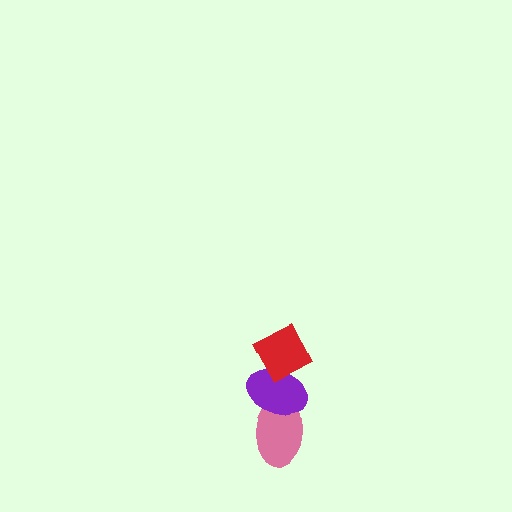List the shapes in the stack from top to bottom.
From top to bottom: the red diamond, the purple ellipse, the pink ellipse.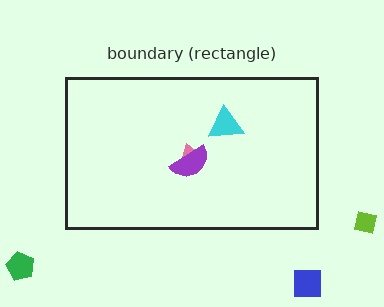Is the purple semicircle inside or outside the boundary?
Inside.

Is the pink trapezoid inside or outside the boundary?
Inside.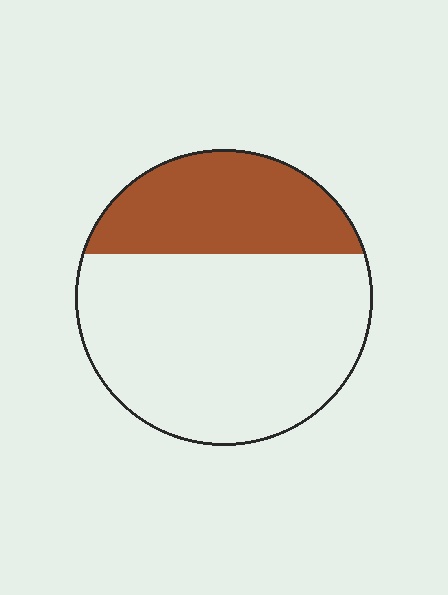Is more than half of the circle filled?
No.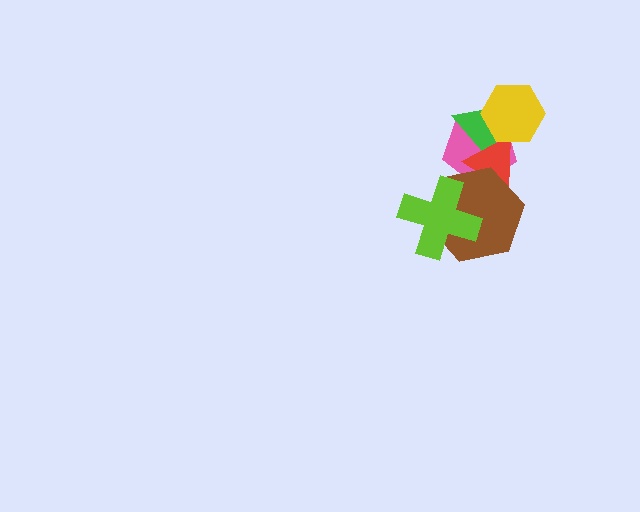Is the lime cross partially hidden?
No, no other shape covers it.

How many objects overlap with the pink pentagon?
4 objects overlap with the pink pentagon.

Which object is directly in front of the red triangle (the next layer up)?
The brown hexagon is directly in front of the red triangle.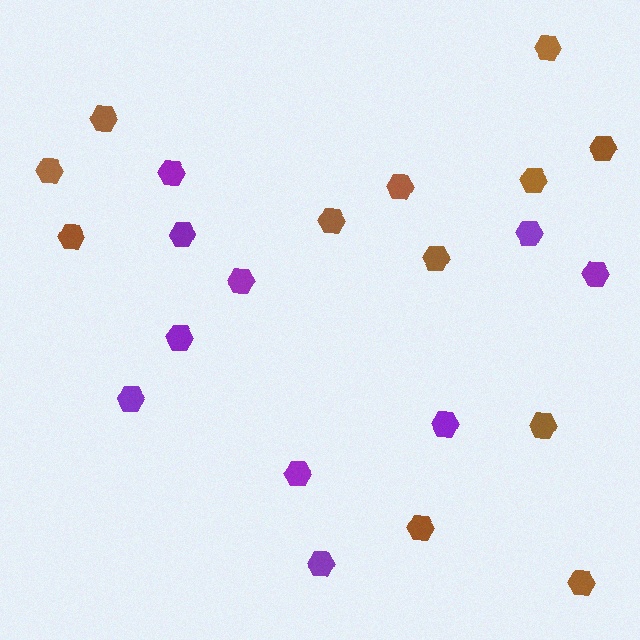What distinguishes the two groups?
There are 2 groups: one group of brown hexagons (12) and one group of purple hexagons (10).